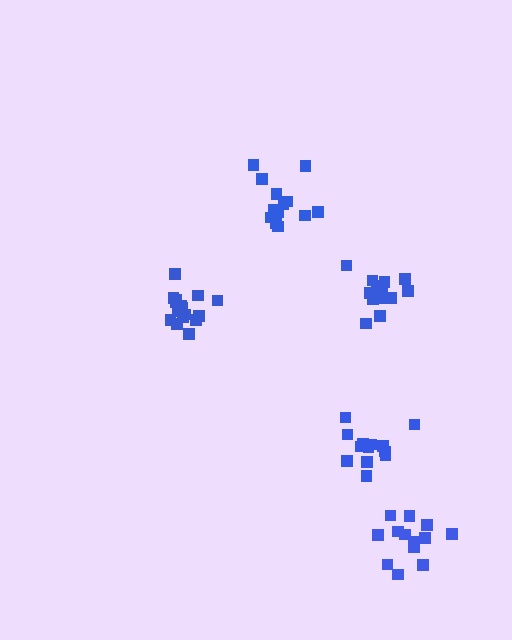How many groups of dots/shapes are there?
There are 5 groups.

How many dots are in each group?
Group 1: 14 dots, Group 2: 13 dots, Group 3: 13 dots, Group 4: 13 dots, Group 5: 17 dots (70 total).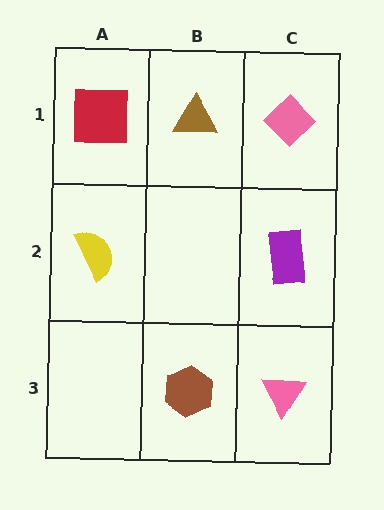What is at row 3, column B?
A brown hexagon.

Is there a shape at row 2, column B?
No, that cell is empty.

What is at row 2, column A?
A yellow semicircle.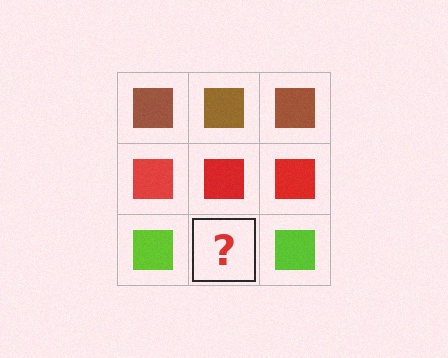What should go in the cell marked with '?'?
The missing cell should contain a lime square.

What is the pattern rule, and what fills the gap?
The rule is that each row has a consistent color. The gap should be filled with a lime square.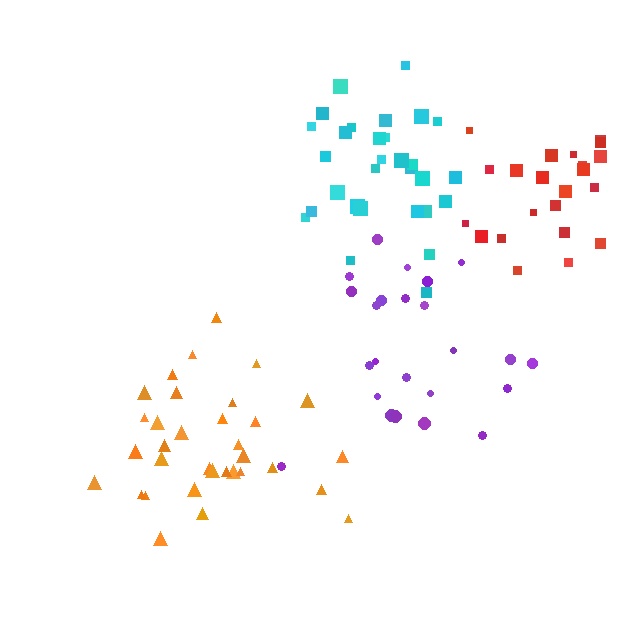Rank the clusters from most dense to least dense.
cyan, orange, red, purple.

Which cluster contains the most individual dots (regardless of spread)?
Orange (33).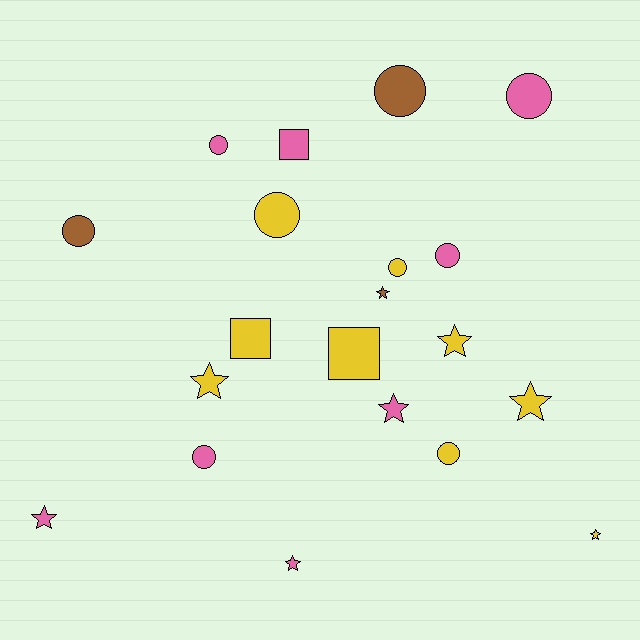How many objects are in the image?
There are 20 objects.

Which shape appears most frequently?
Circle, with 9 objects.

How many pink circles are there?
There are 4 pink circles.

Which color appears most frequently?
Yellow, with 9 objects.